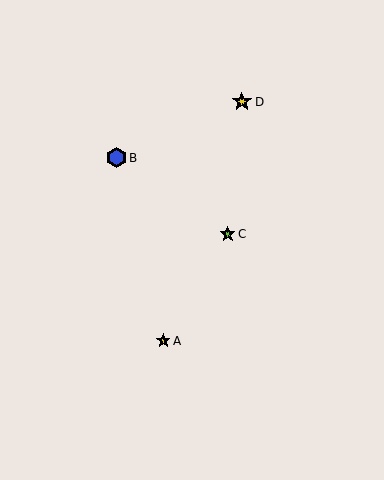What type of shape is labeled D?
Shape D is a yellow star.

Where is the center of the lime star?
The center of the lime star is at (228, 234).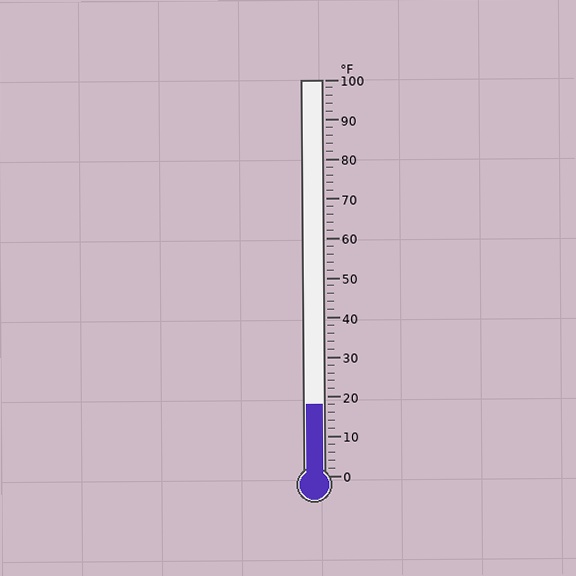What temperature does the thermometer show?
The thermometer shows approximately 18°F.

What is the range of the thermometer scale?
The thermometer scale ranges from 0°F to 100°F.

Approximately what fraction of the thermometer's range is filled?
The thermometer is filled to approximately 20% of its range.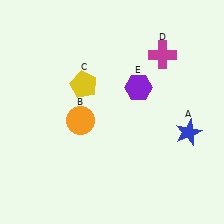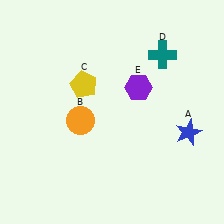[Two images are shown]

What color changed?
The cross (D) changed from magenta in Image 1 to teal in Image 2.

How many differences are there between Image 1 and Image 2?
There is 1 difference between the two images.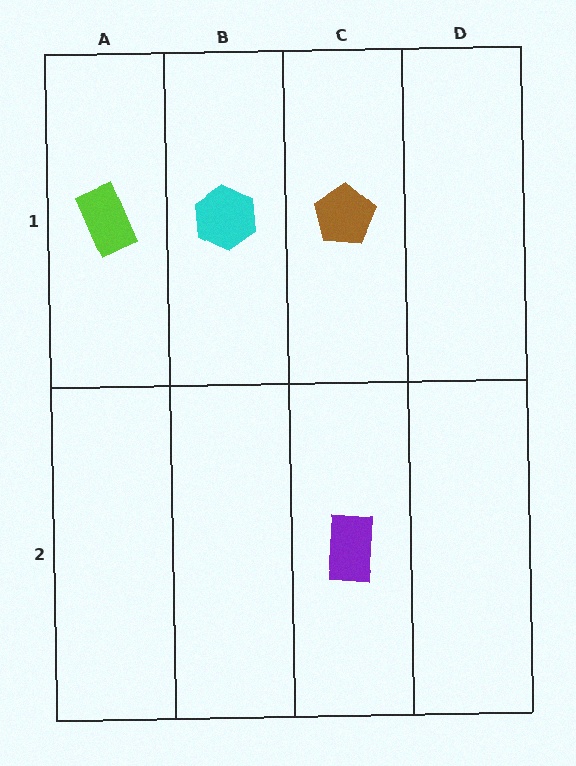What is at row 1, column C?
A brown pentagon.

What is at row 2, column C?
A purple rectangle.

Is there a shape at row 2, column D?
No, that cell is empty.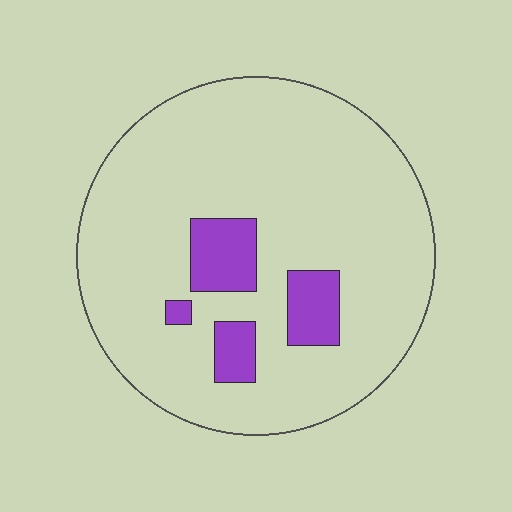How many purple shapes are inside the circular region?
4.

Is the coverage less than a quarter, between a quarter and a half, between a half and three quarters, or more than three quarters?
Less than a quarter.